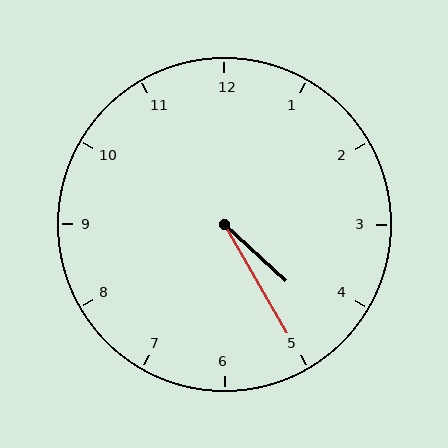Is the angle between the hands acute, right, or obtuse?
It is acute.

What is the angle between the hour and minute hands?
Approximately 18 degrees.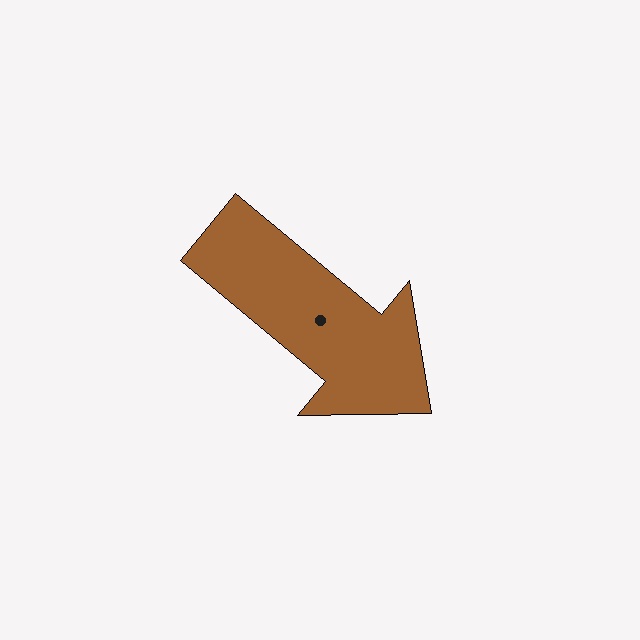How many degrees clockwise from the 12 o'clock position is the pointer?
Approximately 130 degrees.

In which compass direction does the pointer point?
Southeast.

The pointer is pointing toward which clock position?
Roughly 4 o'clock.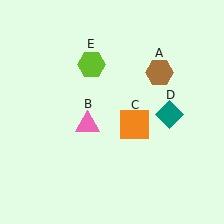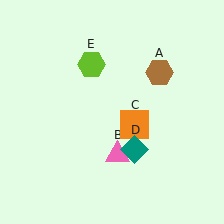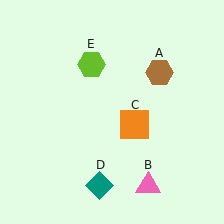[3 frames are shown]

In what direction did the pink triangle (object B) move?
The pink triangle (object B) moved down and to the right.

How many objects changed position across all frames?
2 objects changed position: pink triangle (object B), teal diamond (object D).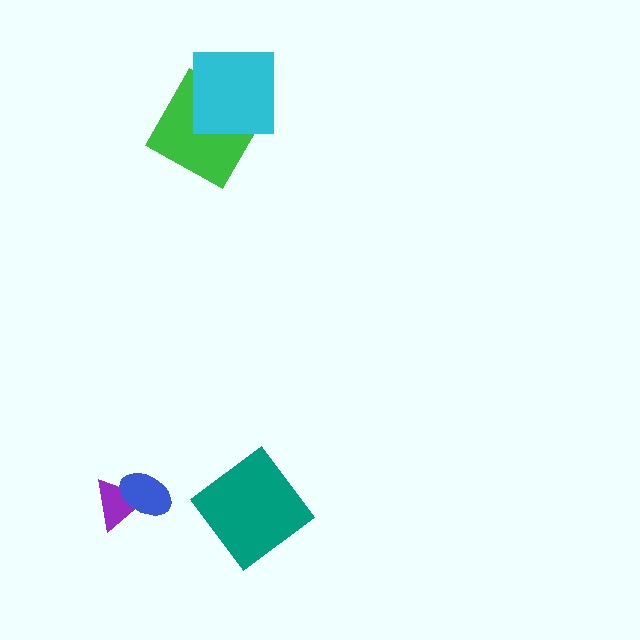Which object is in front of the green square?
The cyan square is in front of the green square.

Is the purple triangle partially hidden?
Yes, it is partially covered by another shape.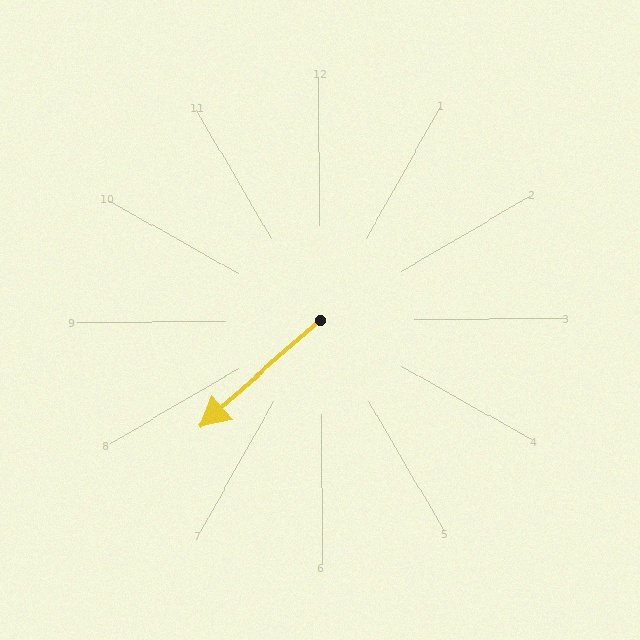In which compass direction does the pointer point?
Southwest.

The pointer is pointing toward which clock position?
Roughly 8 o'clock.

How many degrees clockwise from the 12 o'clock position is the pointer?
Approximately 229 degrees.